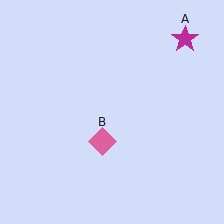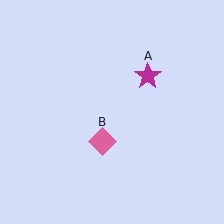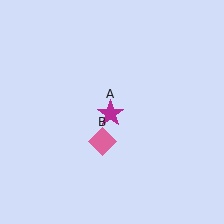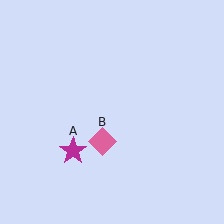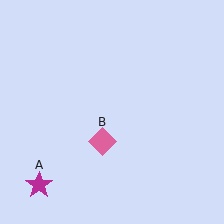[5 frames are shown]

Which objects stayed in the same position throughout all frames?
Pink diamond (object B) remained stationary.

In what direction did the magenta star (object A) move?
The magenta star (object A) moved down and to the left.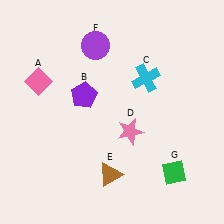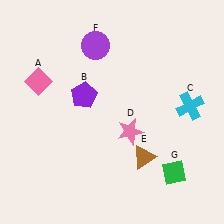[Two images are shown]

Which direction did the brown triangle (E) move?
The brown triangle (E) moved right.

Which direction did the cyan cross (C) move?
The cyan cross (C) moved right.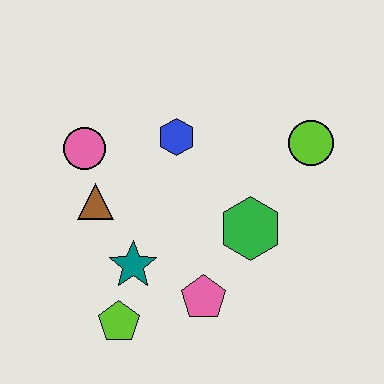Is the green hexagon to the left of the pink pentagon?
No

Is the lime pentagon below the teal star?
Yes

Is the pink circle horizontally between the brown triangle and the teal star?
No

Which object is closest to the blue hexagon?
The pink circle is closest to the blue hexagon.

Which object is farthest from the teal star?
The lime circle is farthest from the teal star.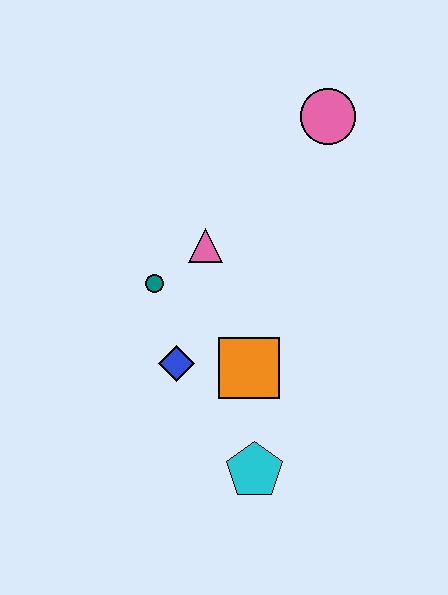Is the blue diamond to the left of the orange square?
Yes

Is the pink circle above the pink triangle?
Yes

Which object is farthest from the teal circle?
The pink circle is farthest from the teal circle.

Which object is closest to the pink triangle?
The teal circle is closest to the pink triangle.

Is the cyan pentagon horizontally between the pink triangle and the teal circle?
No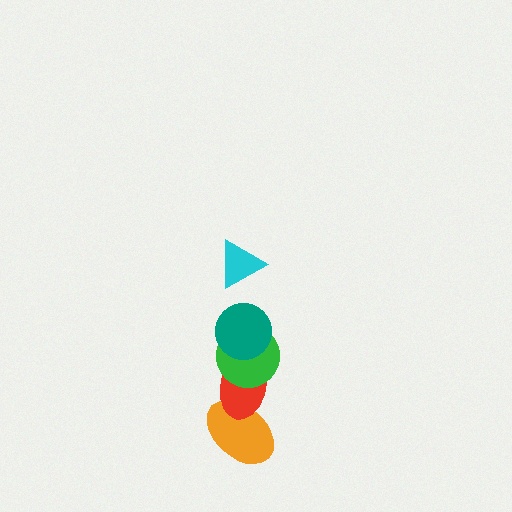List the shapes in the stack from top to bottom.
From top to bottom: the cyan triangle, the teal circle, the green circle, the red ellipse, the orange ellipse.